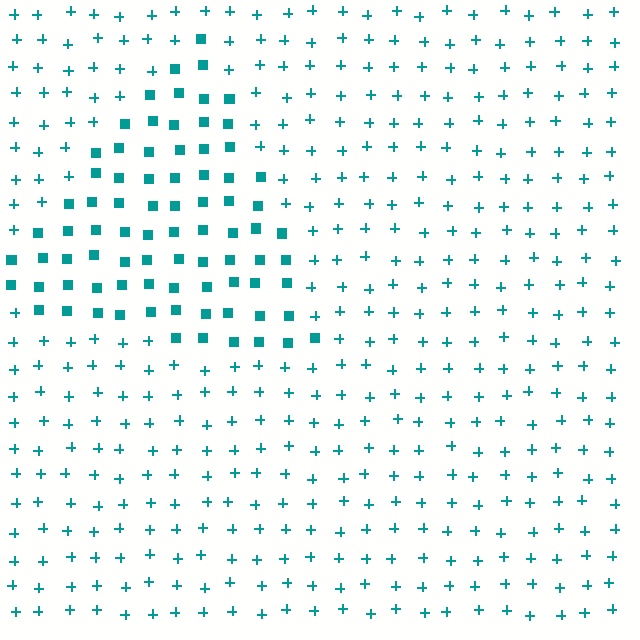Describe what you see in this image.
The image is filled with small teal elements arranged in a uniform grid. A triangle-shaped region contains squares, while the surrounding area contains plus signs. The boundary is defined purely by the change in element shape.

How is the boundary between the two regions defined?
The boundary is defined by a change in element shape: squares inside vs. plus signs outside. All elements share the same color and spacing.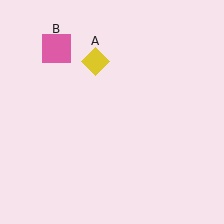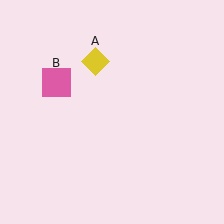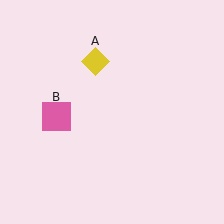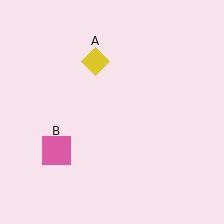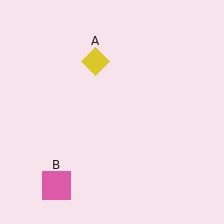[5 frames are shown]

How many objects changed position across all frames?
1 object changed position: pink square (object B).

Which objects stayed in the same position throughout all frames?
Yellow diamond (object A) remained stationary.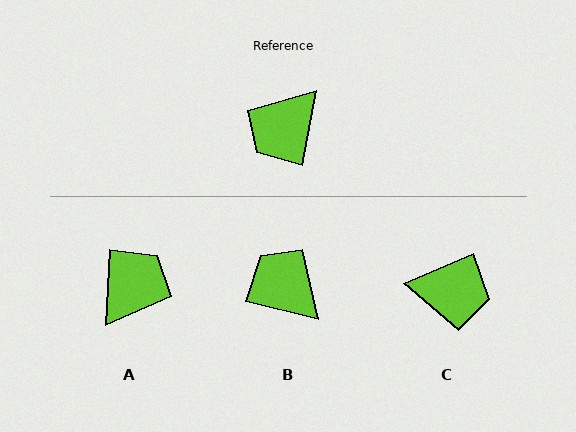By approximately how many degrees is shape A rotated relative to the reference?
Approximately 173 degrees clockwise.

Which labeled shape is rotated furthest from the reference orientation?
A, about 173 degrees away.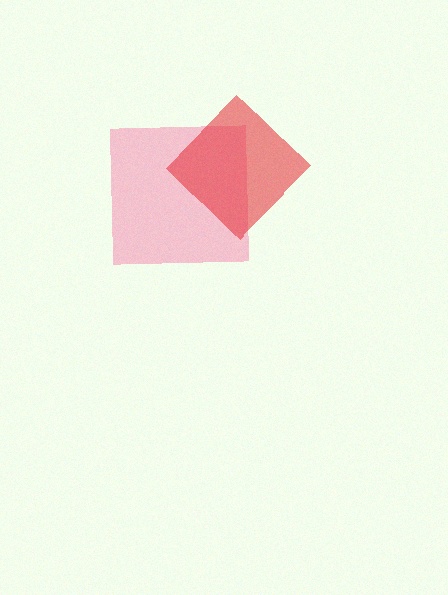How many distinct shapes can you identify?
There are 2 distinct shapes: a pink square, a red diamond.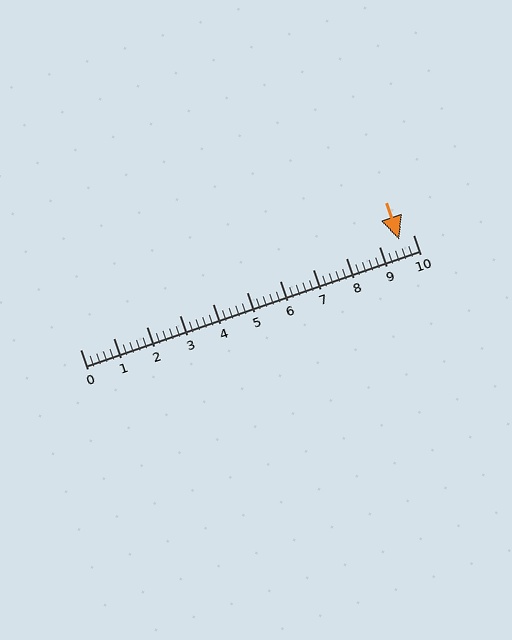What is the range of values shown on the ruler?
The ruler shows values from 0 to 10.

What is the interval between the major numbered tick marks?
The major tick marks are spaced 1 units apart.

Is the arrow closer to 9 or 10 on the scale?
The arrow is closer to 10.